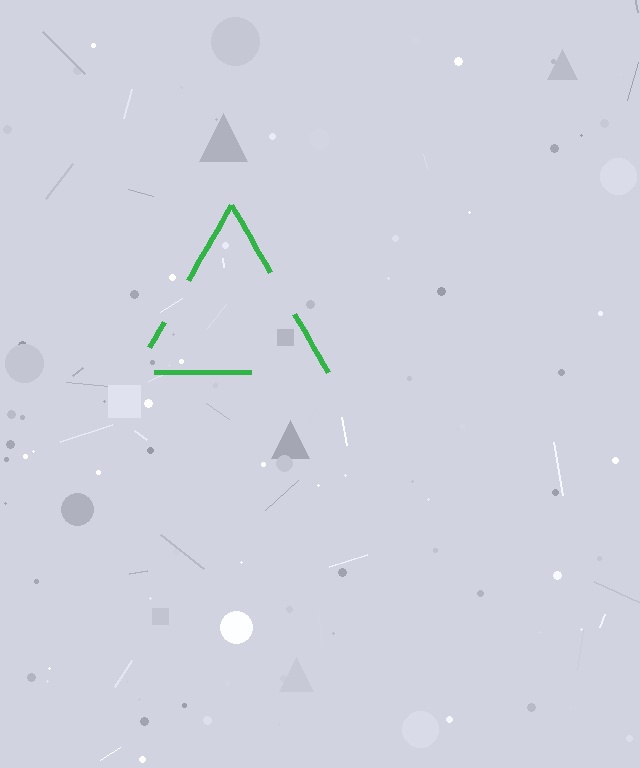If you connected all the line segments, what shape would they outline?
They would outline a triangle.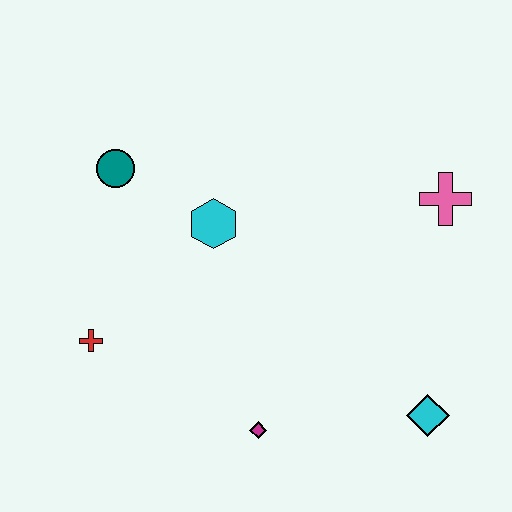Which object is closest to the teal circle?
The cyan hexagon is closest to the teal circle.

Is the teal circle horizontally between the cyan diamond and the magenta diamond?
No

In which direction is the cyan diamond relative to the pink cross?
The cyan diamond is below the pink cross.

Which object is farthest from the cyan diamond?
The teal circle is farthest from the cyan diamond.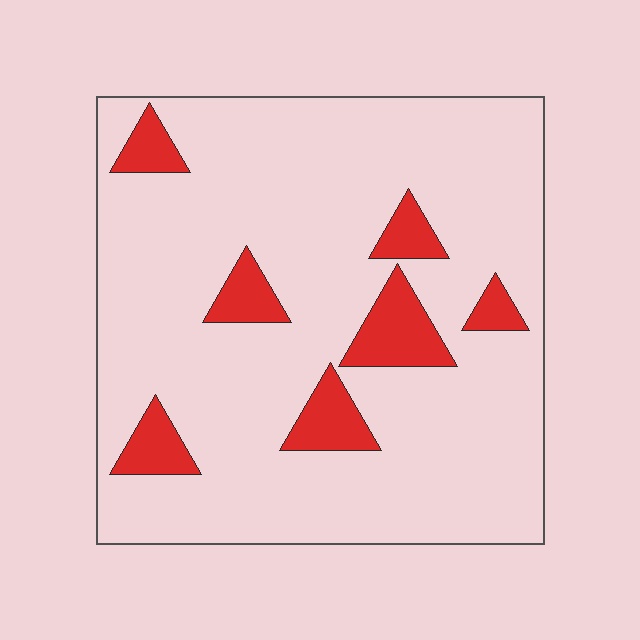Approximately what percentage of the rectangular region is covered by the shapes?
Approximately 15%.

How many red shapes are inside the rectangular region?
7.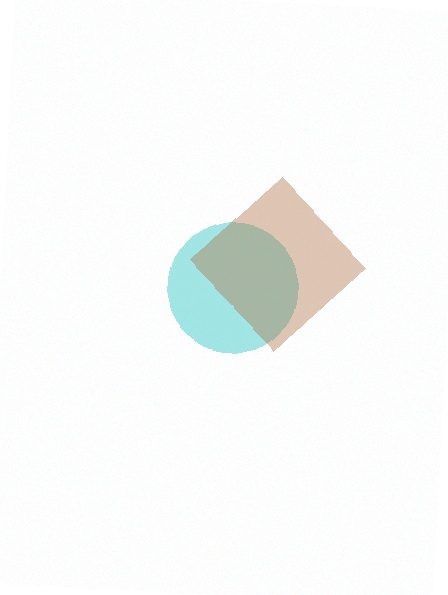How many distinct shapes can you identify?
There are 2 distinct shapes: a cyan circle, a brown diamond.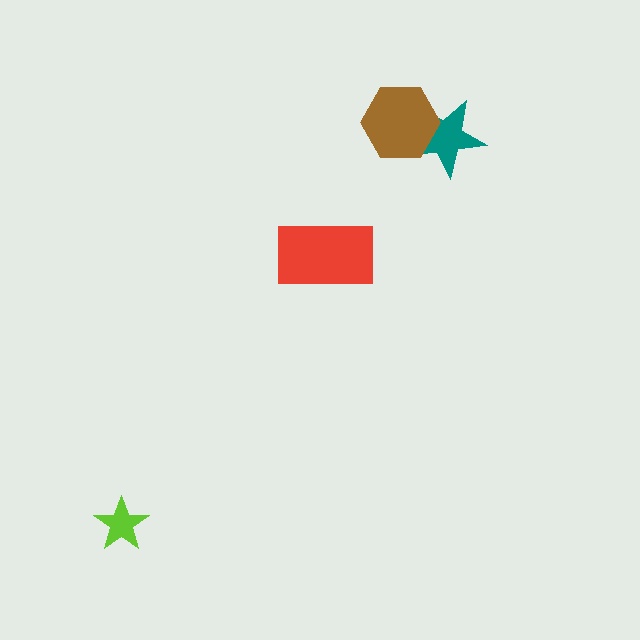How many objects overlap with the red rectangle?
0 objects overlap with the red rectangle.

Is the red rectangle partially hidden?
No, no other shape covers it.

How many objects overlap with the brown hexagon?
1 object overlaps with the brown hexagon.